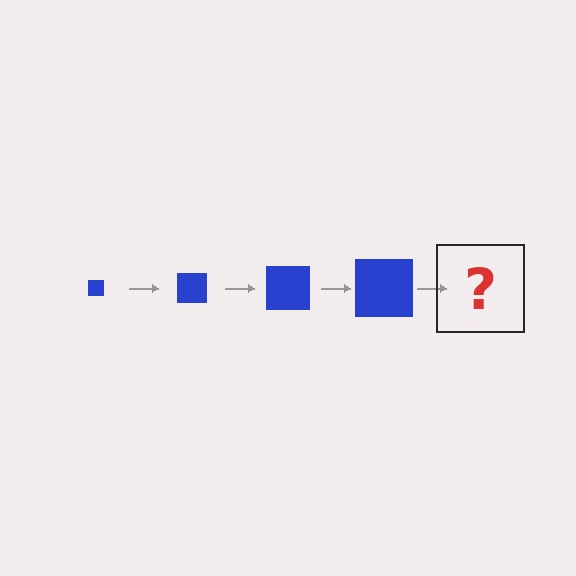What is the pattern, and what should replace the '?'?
The pattern is that the square gets progressively larger each step. The '?' should be a blue square, larger than the previous one.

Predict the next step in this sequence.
The next step is a blue square, larger than the previous one.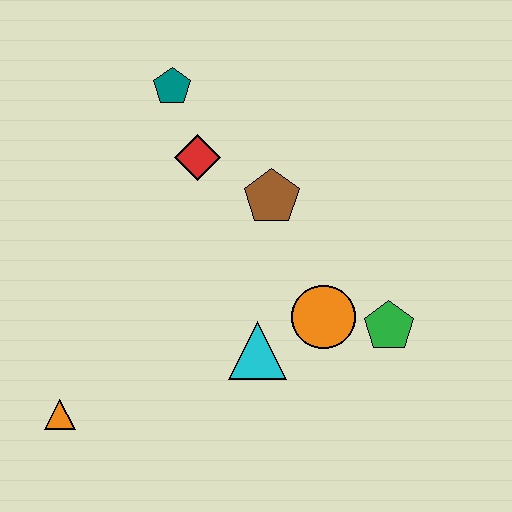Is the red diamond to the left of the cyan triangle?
Yes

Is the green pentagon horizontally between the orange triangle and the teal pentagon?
No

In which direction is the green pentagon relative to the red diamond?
The green pentagon is to the right of the red diamond.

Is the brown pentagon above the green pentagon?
Yes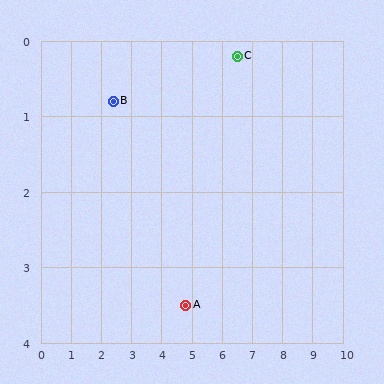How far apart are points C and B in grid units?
Points C and B are about 4.1 grid units apart.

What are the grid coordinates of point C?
Point C is at approximately (6.5, 0.2).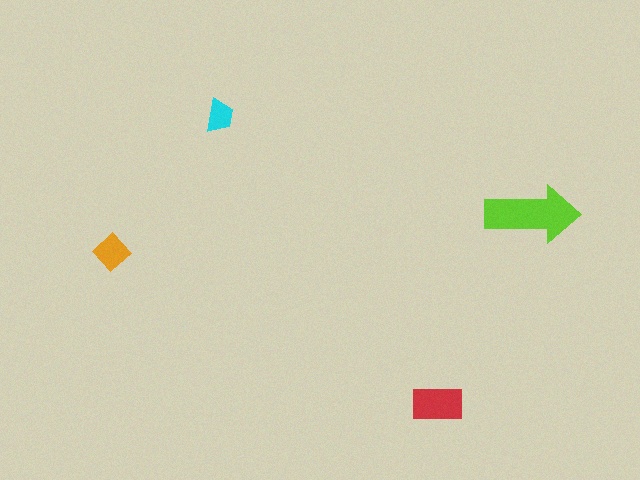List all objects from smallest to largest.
The cyan trapezoid, the orange diamond, the red rectangle, the lime arrow.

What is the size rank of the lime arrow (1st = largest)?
1st.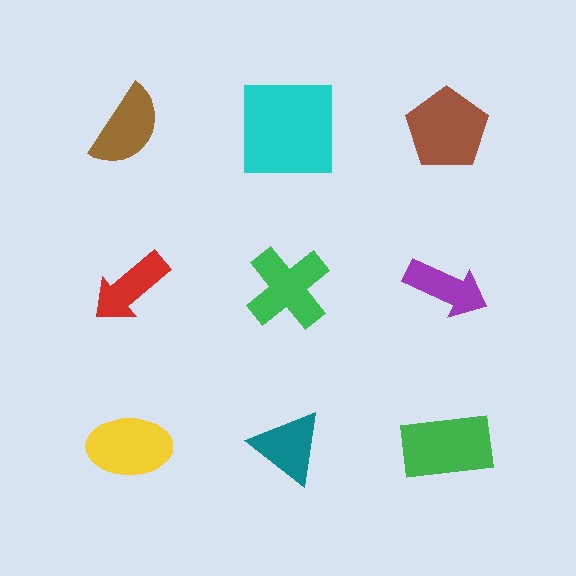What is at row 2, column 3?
A purple arrow.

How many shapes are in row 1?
3 shapes.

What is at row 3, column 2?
A teal triangle.